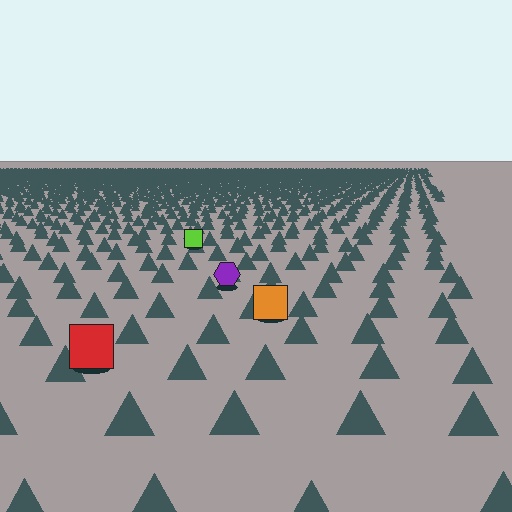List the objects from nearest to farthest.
From nearest to farthest: the red square, the orange square, the purple hexagon, the lime square.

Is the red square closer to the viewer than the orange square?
Yes. The red square is closer — you can tell from the texture gradient: the ground texture is coarser near it.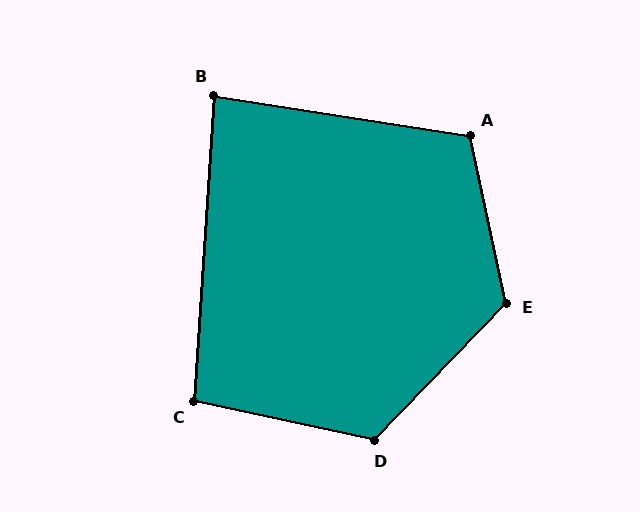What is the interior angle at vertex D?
Approximately 122 degrees (obtuse).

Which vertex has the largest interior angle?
E, at approximately 124 degrees.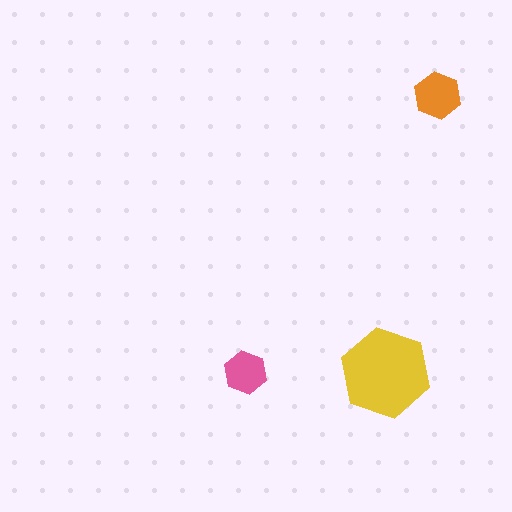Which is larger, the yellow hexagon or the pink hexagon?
The yellow one.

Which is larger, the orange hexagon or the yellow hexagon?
The yellow one.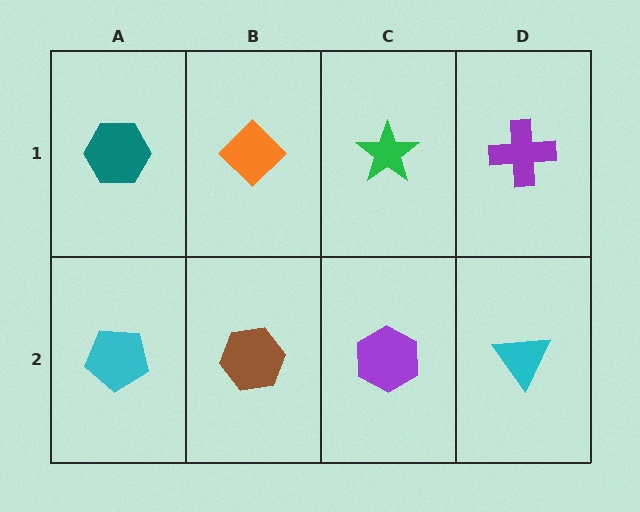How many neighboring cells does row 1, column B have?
3.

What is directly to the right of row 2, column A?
A brown hexagon.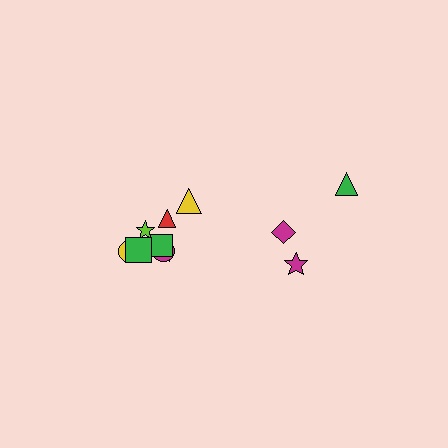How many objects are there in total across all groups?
There are 11 objects.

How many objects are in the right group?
There are 3 objects.